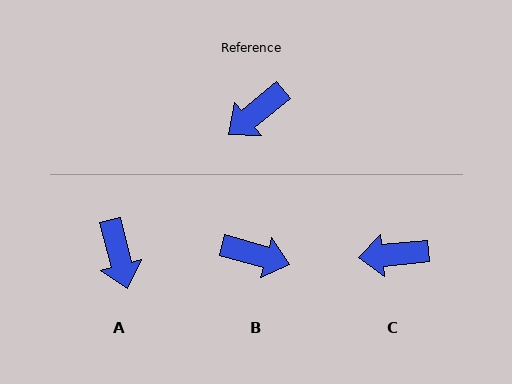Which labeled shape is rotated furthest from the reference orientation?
B, about 125 degrees away.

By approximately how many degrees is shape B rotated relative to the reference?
Approximately 125 degrees counter-clockwise.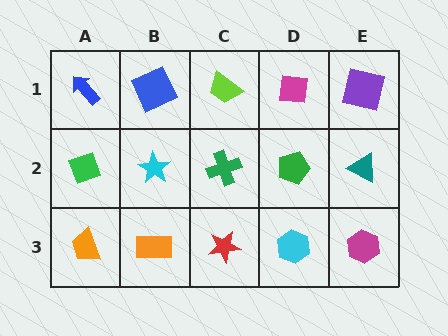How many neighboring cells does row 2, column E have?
3.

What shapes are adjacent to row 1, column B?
A cyan star (row 2, column B), a blue arrow (row 1, column A), a lime trapezoid (row 1, column C).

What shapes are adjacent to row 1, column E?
A teal triangle (row 2, column E), a magenta square (row 1, column D).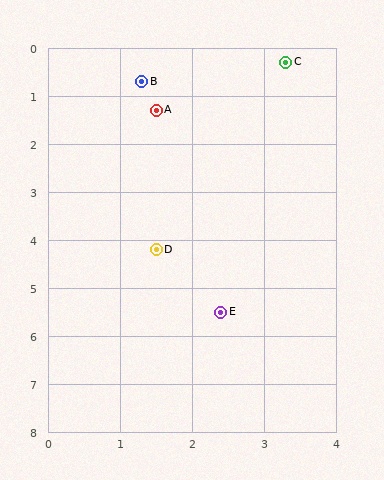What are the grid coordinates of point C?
Point C is at approximately (3.3, 0.3).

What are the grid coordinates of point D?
Point D is at approximately (1.5, 4.2).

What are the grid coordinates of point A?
Point A is at approximately (1.5, 1.3).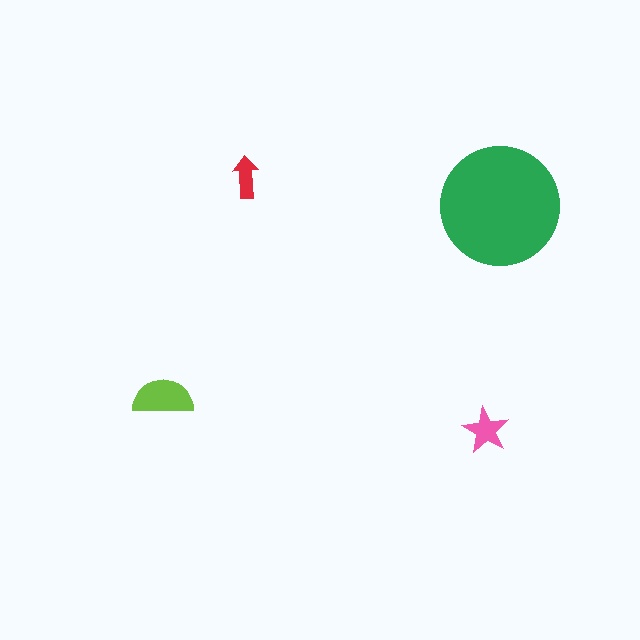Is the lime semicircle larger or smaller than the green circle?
Smaller.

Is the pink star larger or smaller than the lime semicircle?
Smaller.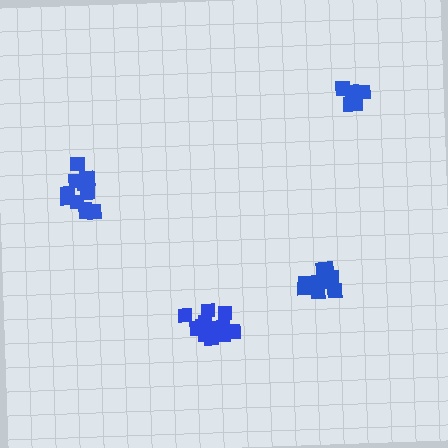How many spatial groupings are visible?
There are 4 spatial groupings.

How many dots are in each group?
Group 1: 12 dots, Group 2: 12 dots, Group 3: 6 dots, Group 4: 12 dots (42 total).